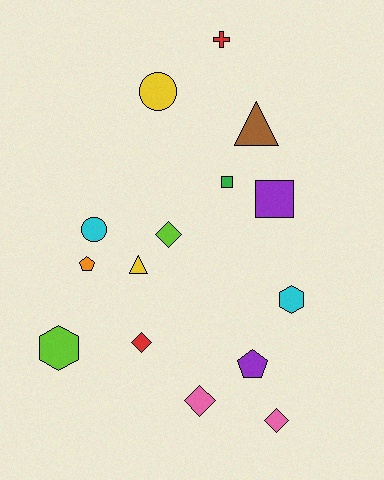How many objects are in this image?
There are 15 objects.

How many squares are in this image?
There are 2 squares.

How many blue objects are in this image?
There are no blue objects.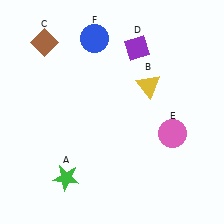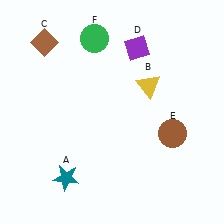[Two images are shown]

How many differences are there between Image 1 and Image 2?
There are 3 differences between the two images.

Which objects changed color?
A changed from green to teal. E changed from pink to brown. F changed from blue to green.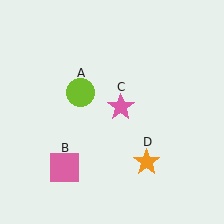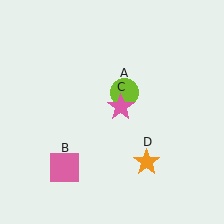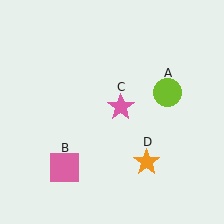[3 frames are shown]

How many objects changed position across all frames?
1 object changed position: lime circle (object A).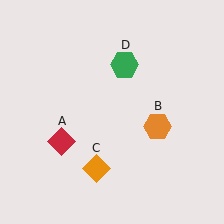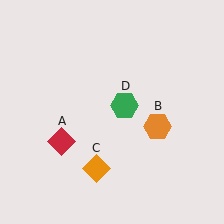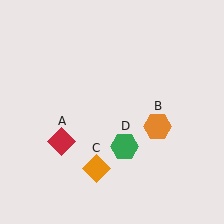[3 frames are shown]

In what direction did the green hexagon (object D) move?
The green hexagon (object D) moved down.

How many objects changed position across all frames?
1 object changed position: green hexagon (object D).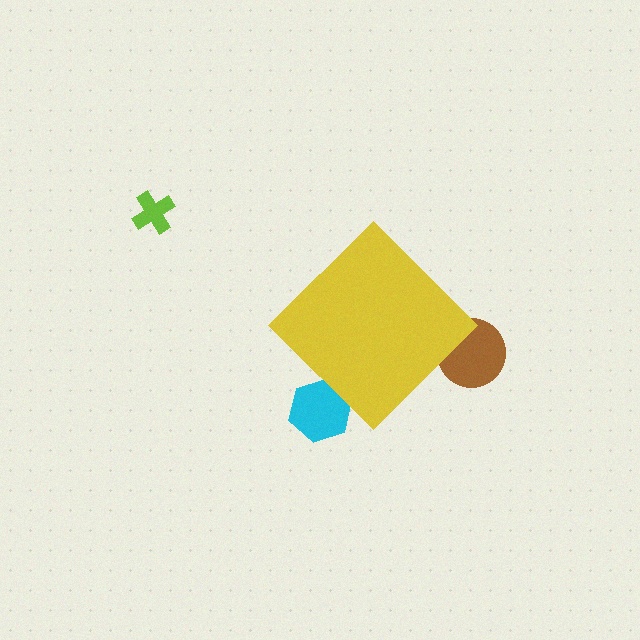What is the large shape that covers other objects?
A yellow diamond.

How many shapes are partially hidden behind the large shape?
2 shapes are partially hidden.